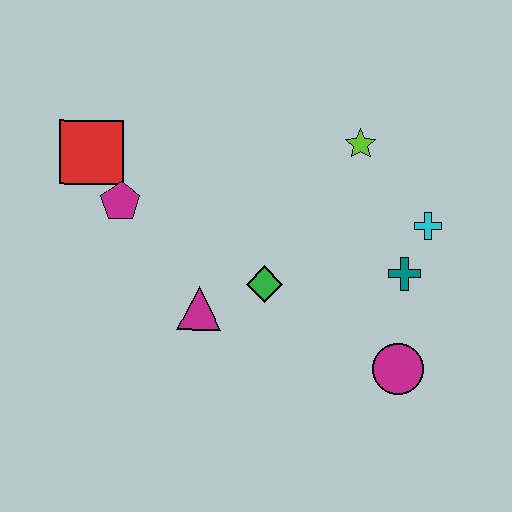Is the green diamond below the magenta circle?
No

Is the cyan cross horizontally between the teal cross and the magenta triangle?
No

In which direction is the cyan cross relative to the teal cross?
The cyan cross is above the teal cross.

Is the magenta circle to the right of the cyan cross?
No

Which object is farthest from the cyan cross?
The red square is farthest from the cyan cross.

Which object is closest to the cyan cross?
The teal cross is closest to the cyan cross.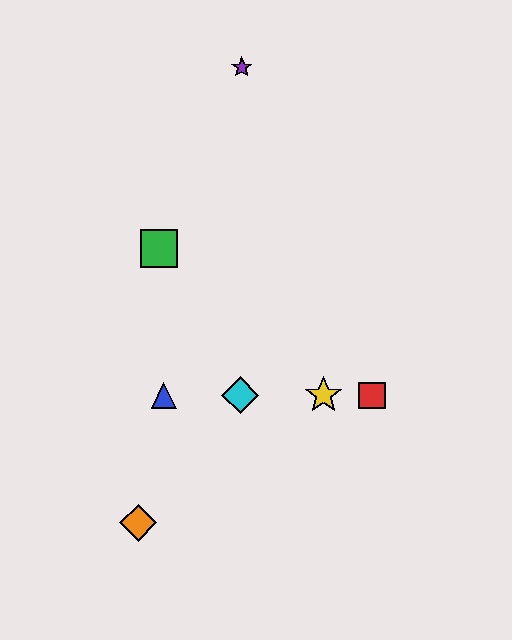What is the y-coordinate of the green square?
The green square is at y≈249.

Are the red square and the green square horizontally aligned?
No, the red square is at y≈395 and the green square is at y≈249.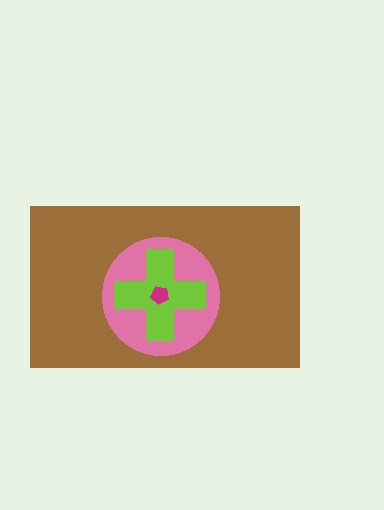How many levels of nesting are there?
4.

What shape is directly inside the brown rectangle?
The pink circle.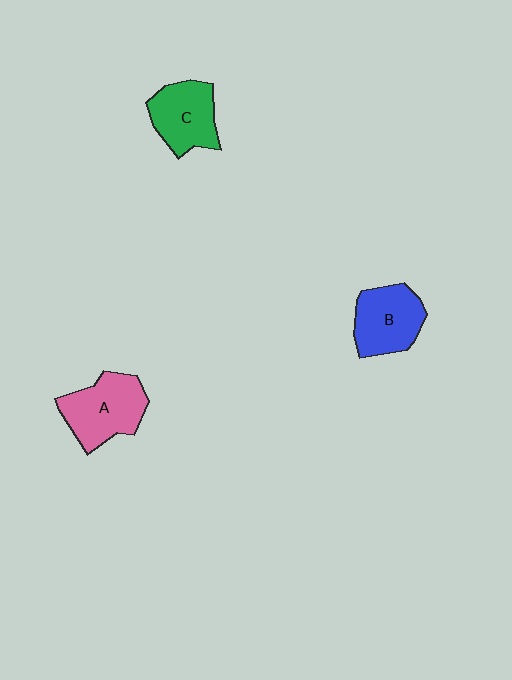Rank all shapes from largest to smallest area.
From largest to smallest: A (pink), B (blue), C (green).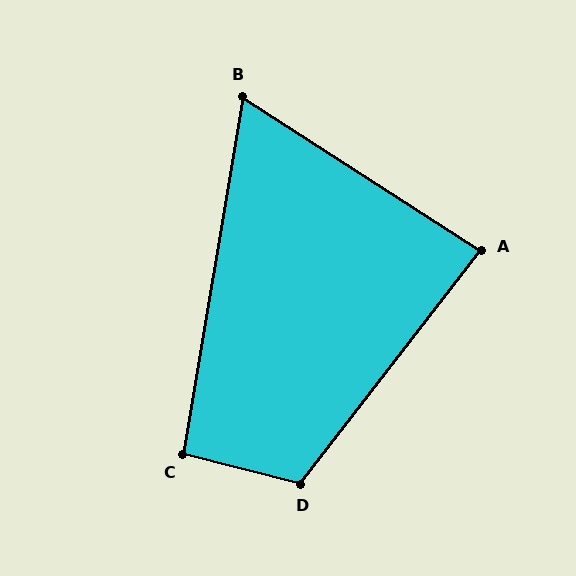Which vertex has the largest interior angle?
D, at approximately 113 degrees.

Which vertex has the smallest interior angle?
B, at approximately 67 degrees.